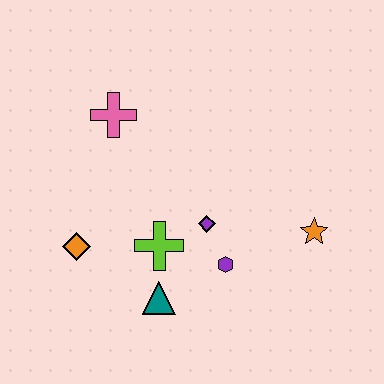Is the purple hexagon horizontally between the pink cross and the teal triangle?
No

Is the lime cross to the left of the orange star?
Yes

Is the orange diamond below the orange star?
Yes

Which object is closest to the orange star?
The purple hexagon is closest to the orange star.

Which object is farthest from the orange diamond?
The orange star is farthest from the orange diamond.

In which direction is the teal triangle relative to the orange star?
The teal triangle is to the left of the orange star.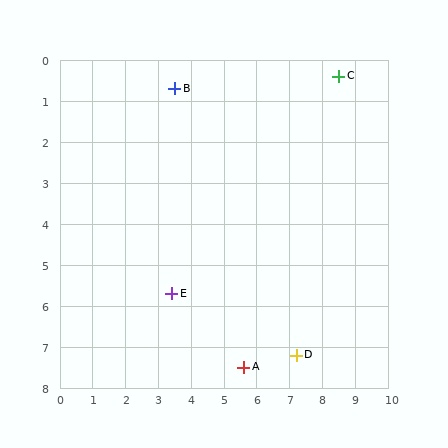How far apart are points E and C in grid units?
Points E and C are about 7.4 grid units apart.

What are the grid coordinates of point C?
Point C is at approximately (8.5, 0.4).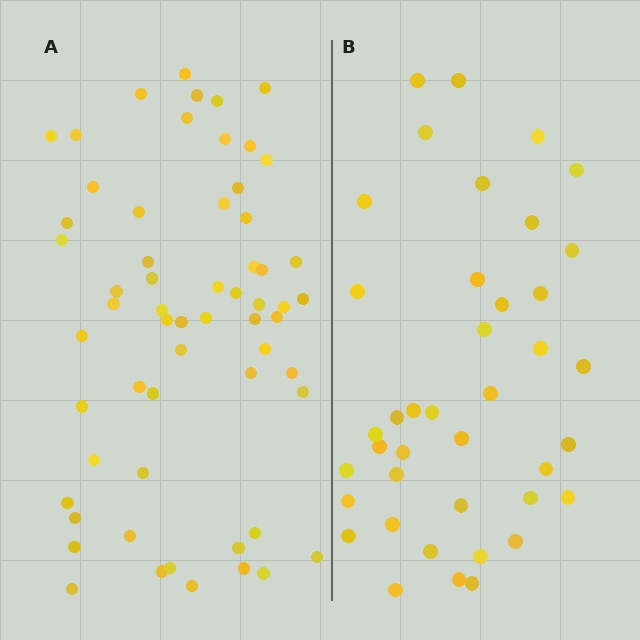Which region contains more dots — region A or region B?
Region A (the left region) has more dots.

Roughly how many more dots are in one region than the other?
Region A has approximately 20 more dots than region B.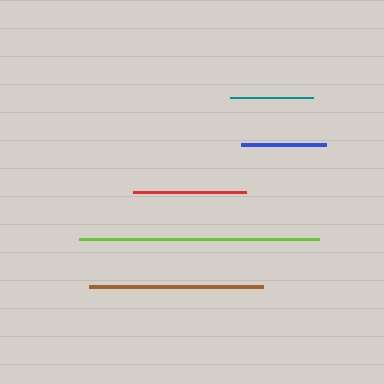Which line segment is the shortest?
The teal line is the shortest at approximately 83 pixels.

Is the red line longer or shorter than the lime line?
The lime line is longer than the red line.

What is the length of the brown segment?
The brown segment is approximately 174 pixels long.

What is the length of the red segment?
The red segment is approximately 112 pixels long.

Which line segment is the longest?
The lime line is the longest at approximately 240 pixels.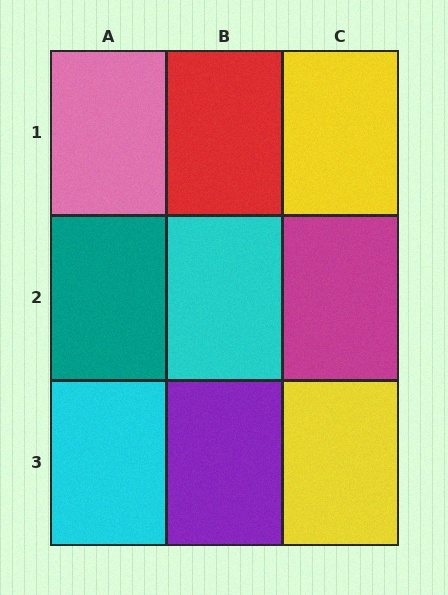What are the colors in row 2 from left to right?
Teal, cyan, magenta.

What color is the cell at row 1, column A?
Pink.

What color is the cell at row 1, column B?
Red.